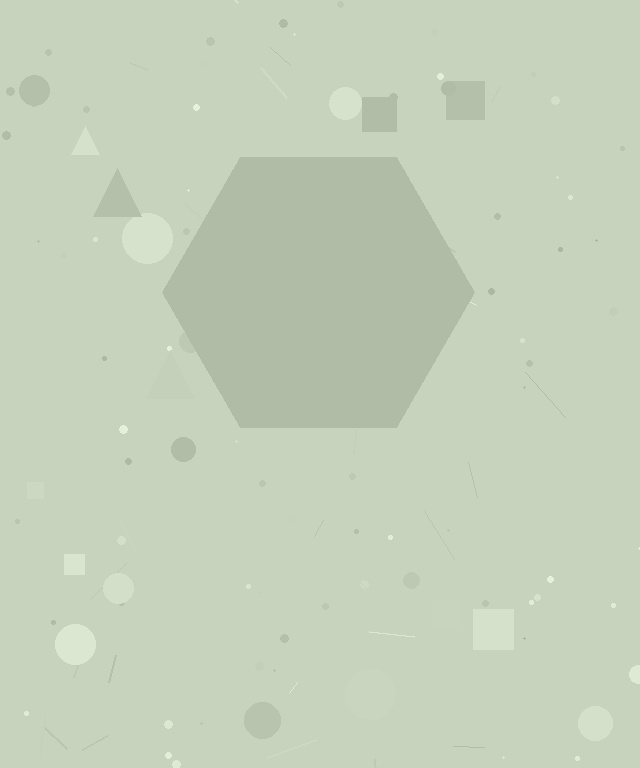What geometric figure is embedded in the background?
A hexagon is embedded in the background.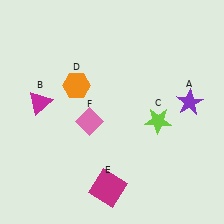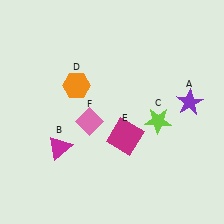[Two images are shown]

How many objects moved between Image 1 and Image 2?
2 objects moved between the two images.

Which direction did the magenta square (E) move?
The magenta square (E) moved up.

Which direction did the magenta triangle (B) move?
The magenta triangle (B) moved down.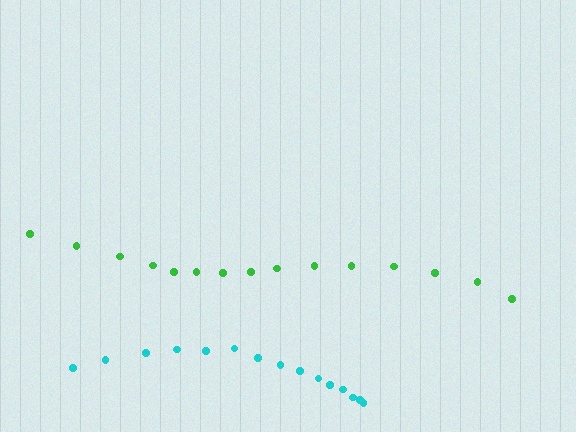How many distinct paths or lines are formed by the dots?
There are 2 distinct paths.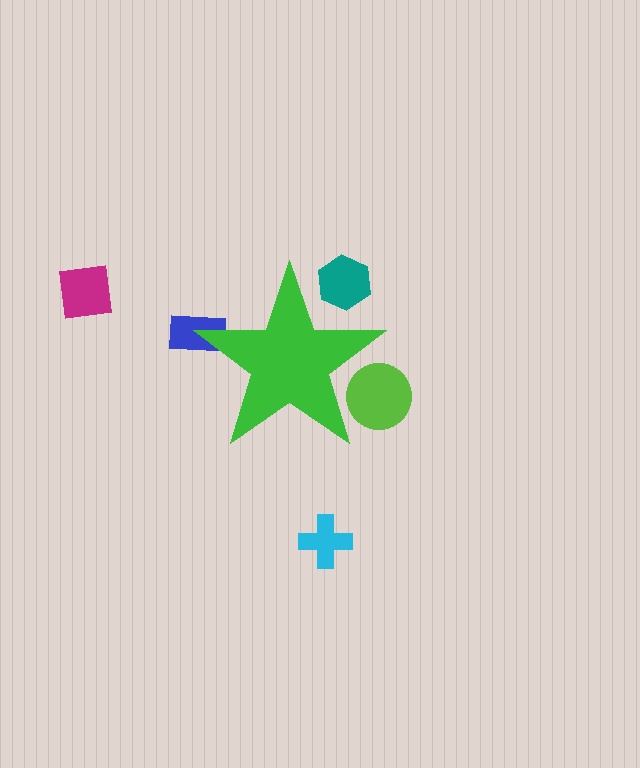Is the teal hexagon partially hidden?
Yes, the teal hexagon is partially hidden behind the green star.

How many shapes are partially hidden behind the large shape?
3 shapes are partially hidden.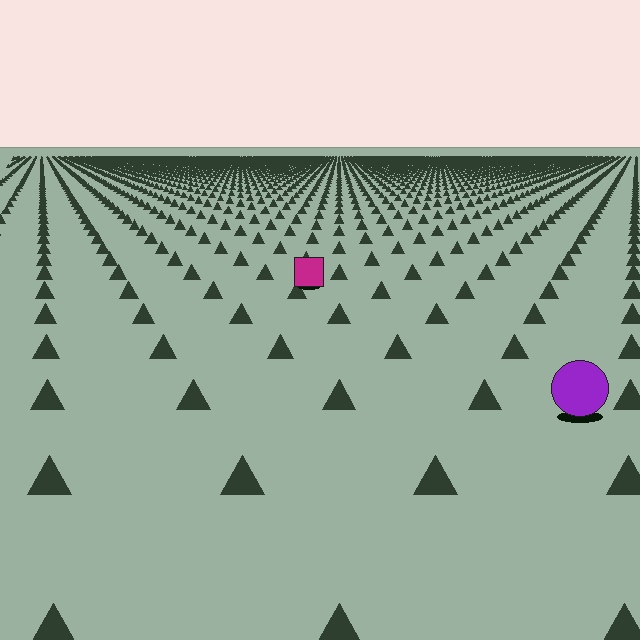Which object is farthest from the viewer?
The magenta square is farthest from the viewer. It appears smaller and the ground texture around it is denser.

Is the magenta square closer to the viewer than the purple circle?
No. The purple circle is closer — you can tell from the texture gradient: the ground texture is coarser near it.